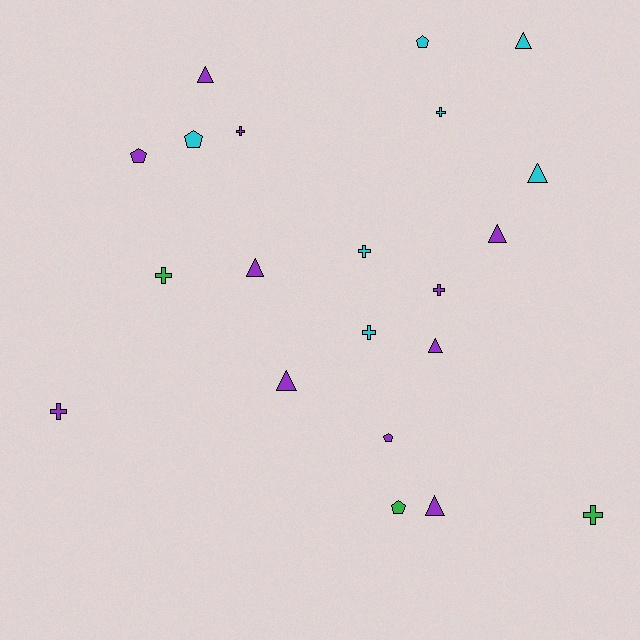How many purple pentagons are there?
There are 2 purple pentagons.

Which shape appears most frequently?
Triangle, with 8 objects.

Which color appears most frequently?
Purple, with 11 objects.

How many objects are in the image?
There are 21 objects.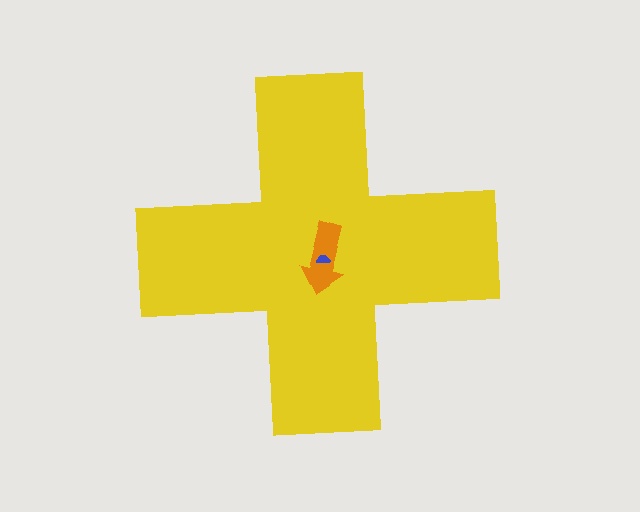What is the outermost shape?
The yellow cross.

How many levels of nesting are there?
3.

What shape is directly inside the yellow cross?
The orange arrow.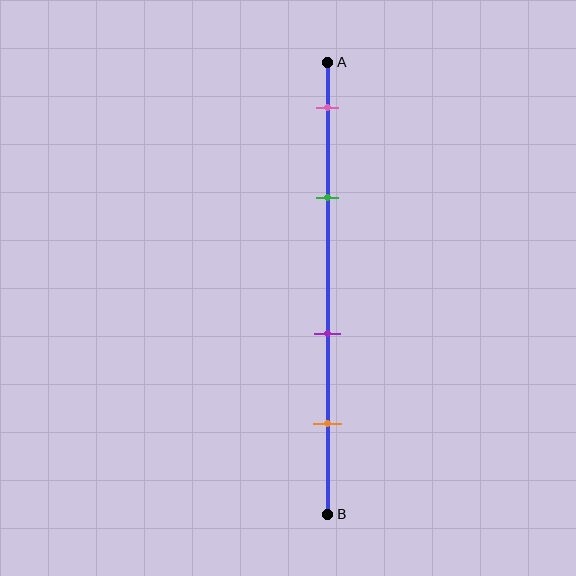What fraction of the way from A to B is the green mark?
The green mark is approximately 30% (0.3) of the way from A to B.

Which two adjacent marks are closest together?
The pink and green marks are the closest adjacent pair.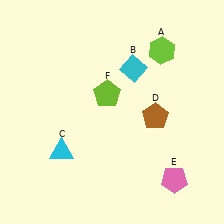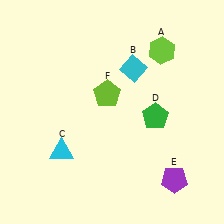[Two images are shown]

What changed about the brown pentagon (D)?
In Image 1, D is brown. In Image 2, it changed to green.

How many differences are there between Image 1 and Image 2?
There are 2 differences between the two images.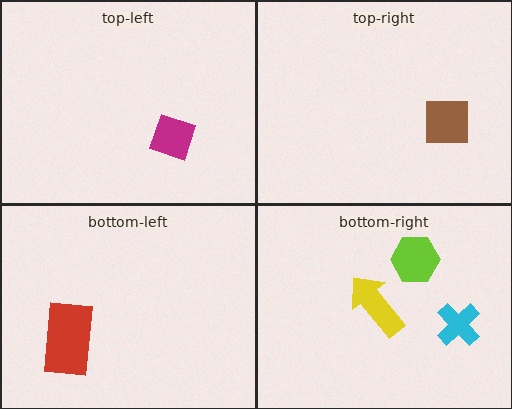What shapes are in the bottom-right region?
The cyan cross, the yellow arrow, the lime hexagon.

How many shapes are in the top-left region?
1.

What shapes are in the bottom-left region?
The red rectangle.